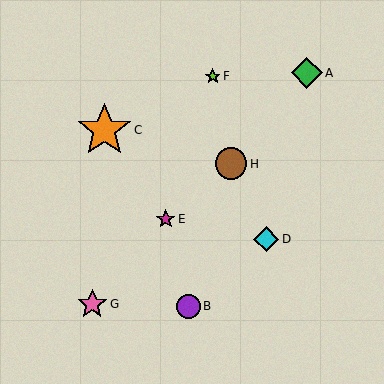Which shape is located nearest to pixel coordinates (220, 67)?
The lime star (labeled F) at (213, 76) is nearest to that location.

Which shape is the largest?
The orange star (labeled C) is the largest.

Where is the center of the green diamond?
The center of the green diamond is at (307, 73).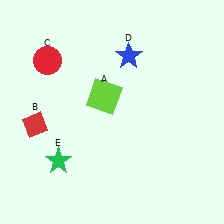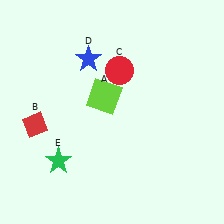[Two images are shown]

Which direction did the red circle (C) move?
The red circle (C) moved right.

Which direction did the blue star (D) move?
The blue star (D) moved left.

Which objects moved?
The objects that moved are: the red circle (C), the blue star (D).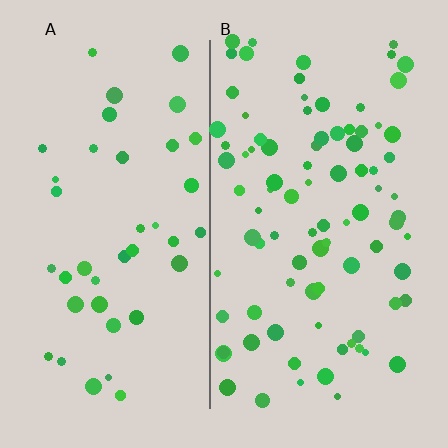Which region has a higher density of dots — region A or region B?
B (the right).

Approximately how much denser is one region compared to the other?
Approximately 2.2× — region B over region A.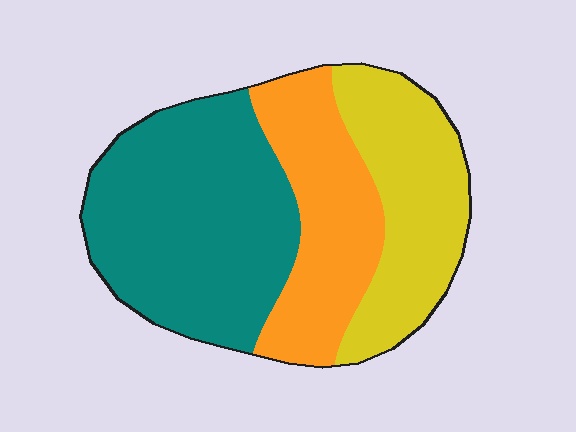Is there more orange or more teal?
Teal.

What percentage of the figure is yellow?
Yellow takes up between a quarter and a half of the figure.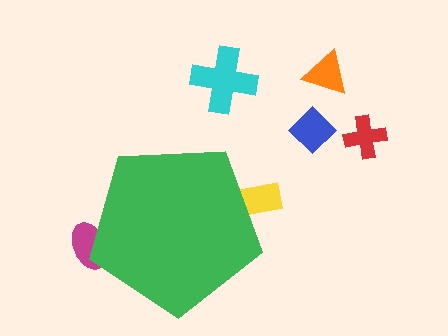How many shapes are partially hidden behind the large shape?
2 shapes are partially hidden.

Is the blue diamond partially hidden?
No, the blue diamond is fully visible.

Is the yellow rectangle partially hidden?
Yes, the yellow rectangle is partially hidden behind the green pentagon.